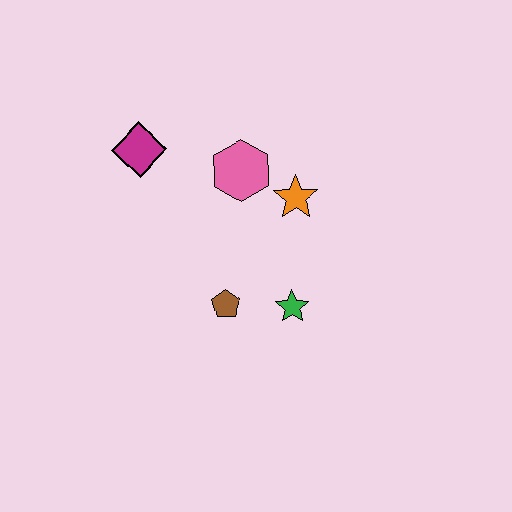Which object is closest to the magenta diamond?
The pink hexagon is closest to the magenta diamond.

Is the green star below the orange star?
Yes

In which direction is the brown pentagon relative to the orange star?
The brown pentagon is below the orange star.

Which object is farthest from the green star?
The magenta diamond is farthest from the green star.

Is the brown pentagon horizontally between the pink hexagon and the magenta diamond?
Yes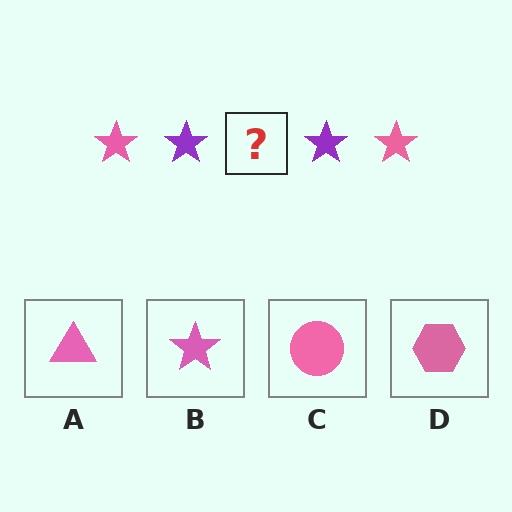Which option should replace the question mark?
Option B.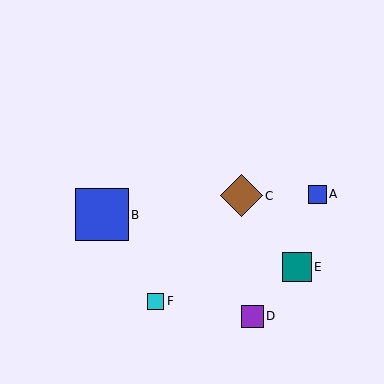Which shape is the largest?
The blue square (labeled B) is the largest.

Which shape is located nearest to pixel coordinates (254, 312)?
The purple square (labeled D) at (252, 316) is nearest to that location.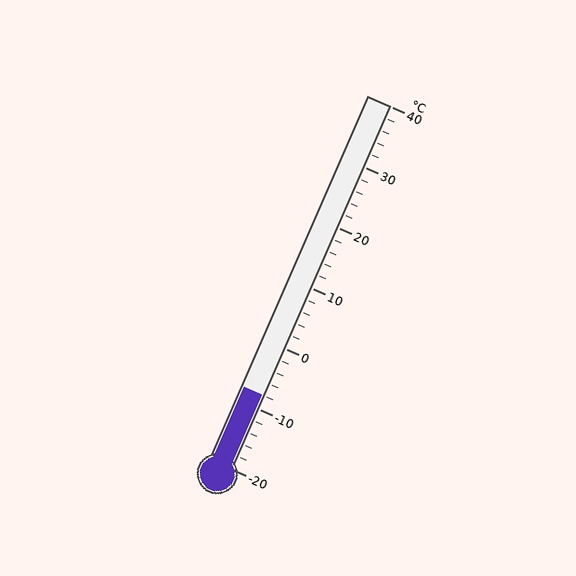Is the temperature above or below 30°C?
The temperature is below 30°C.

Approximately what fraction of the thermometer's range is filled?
The thermometer is filled to approximately 20% of its range.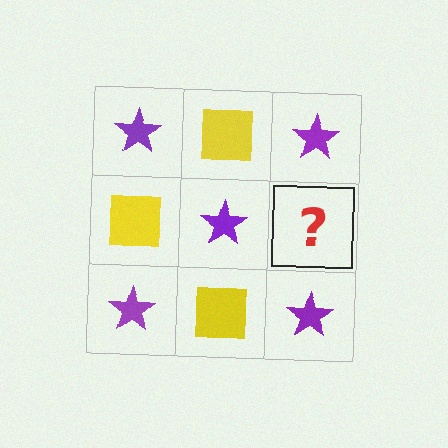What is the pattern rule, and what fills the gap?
The rule is that it alternates purple star and yellow square in a checkerboard pattern. The gap should be filled with a yellow square.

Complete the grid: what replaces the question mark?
The question mark should be replaced with a yellow square.